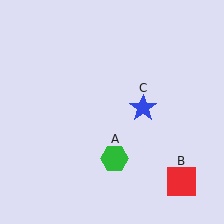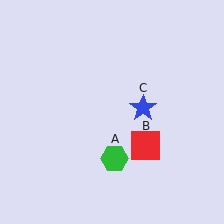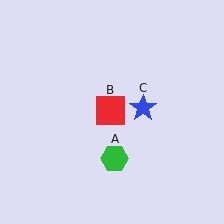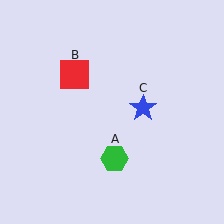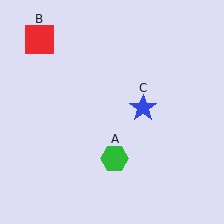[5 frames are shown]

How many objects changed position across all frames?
1 object changed position: red square (object B).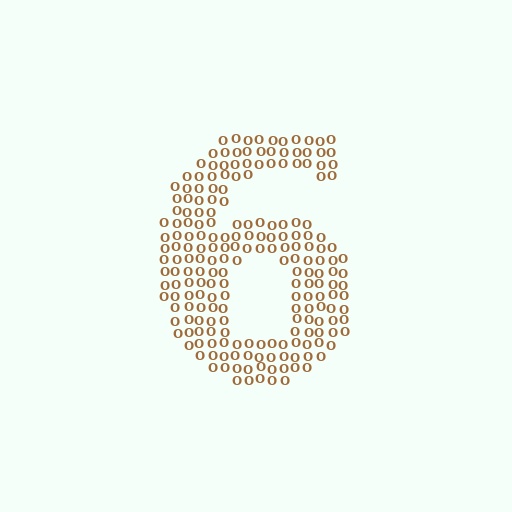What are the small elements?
The small elements are letter O's.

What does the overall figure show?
The overall figure shows the digit 6.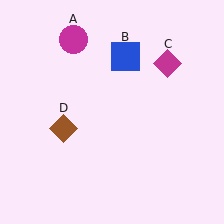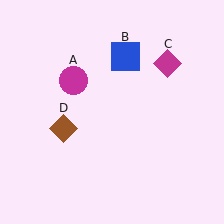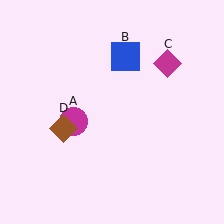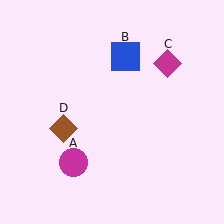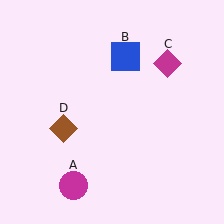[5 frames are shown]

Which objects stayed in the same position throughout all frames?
Blue square (object B) and magenta diamond (object C) and brown diamond (object D) remained stationary.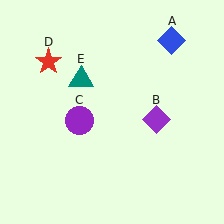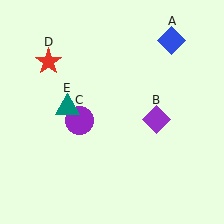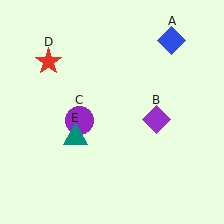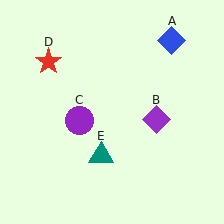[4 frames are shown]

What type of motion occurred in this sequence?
The teal triangle (object E) rotated counterclockwise around the center of the scene.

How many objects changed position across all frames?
1 object changed position: teal triangle (object E).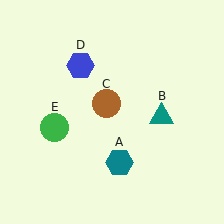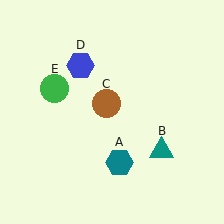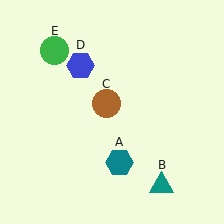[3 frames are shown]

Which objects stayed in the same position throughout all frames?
Teal hexagon (object A) and brown circle (object C) and blue hexagon (object D) remained stationary.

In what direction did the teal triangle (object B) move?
The teal triangle (object B) moved down.